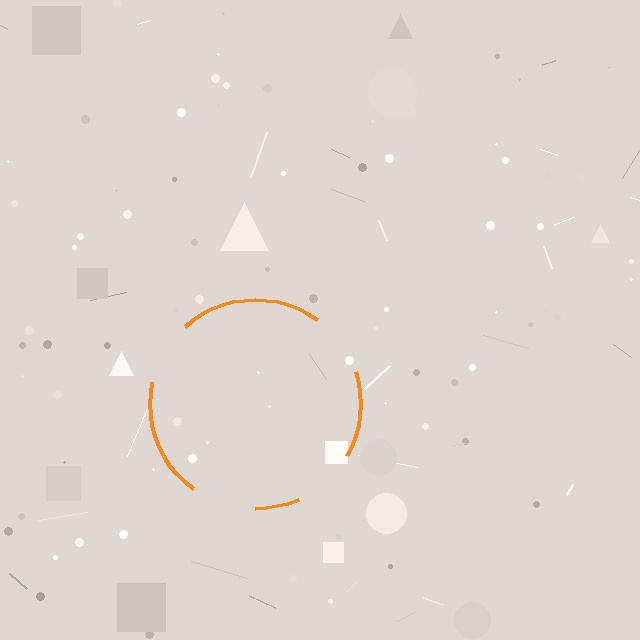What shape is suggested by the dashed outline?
The dashed outline suggests a circle.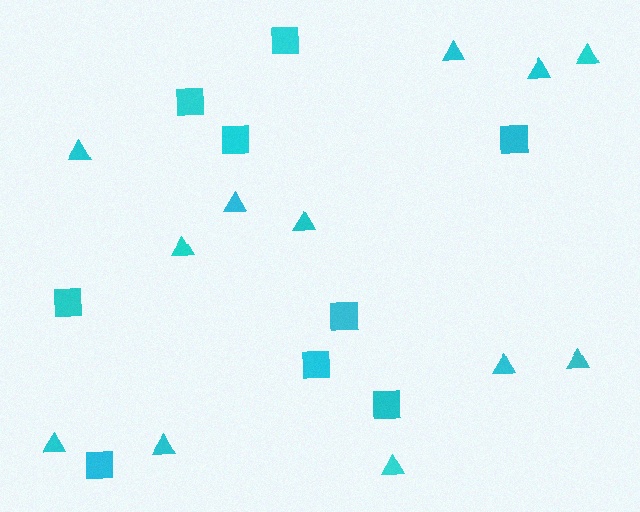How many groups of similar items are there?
There are 2 groups: one group of squares (9) and one group of triangles (12).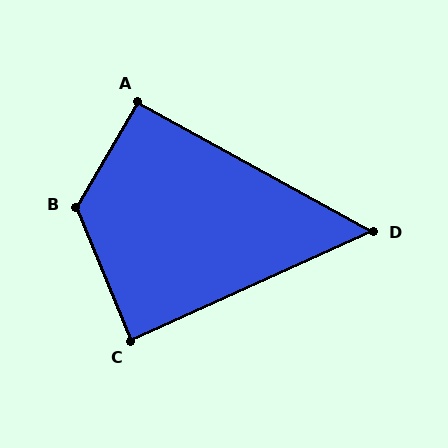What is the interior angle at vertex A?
Approximately 92 degrees (approximately right).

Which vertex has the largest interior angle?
B, at approximately 127 degrees.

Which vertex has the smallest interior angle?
D, at approximately 53 degrees.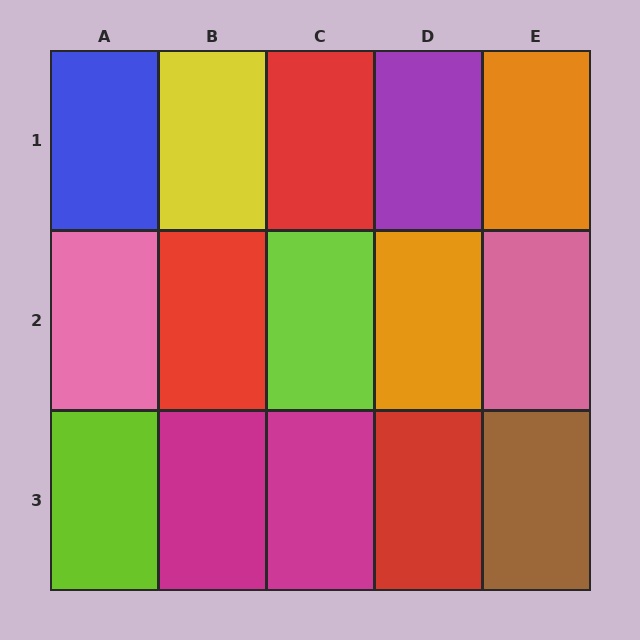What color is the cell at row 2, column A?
Pink.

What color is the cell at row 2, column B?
Red.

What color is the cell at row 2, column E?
Pink.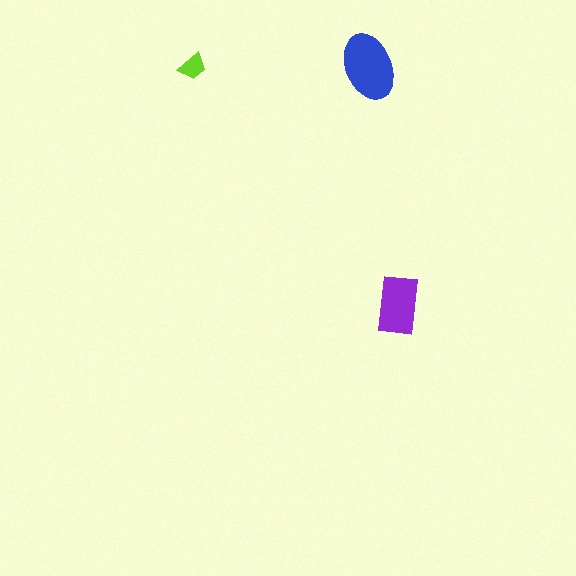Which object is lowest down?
The purple rectangle is bottommost.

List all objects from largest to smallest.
The blue ellipse, the purple rectangle, the lime trapezoid.